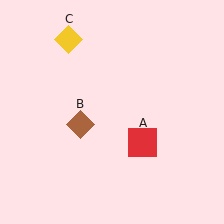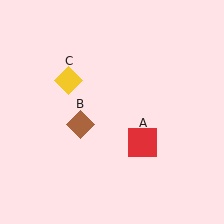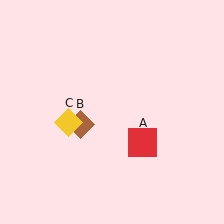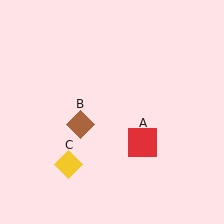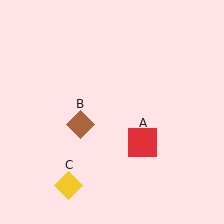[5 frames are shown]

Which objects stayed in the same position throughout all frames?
Red square (object A) and brown diamond (object B) remained stationary.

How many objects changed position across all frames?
1 object changed position: yellow diamond (object C).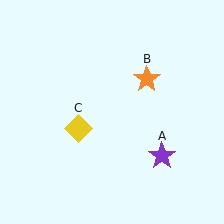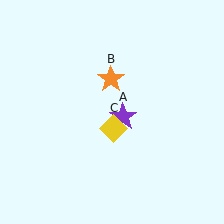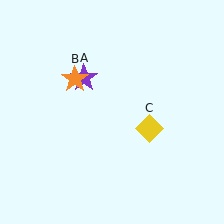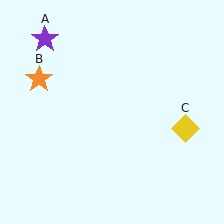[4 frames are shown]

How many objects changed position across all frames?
3 objects changed position: purple star (object A), orange star (object B), yellow diamond (object C).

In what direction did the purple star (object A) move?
The purple star (object A) moved up and to the left.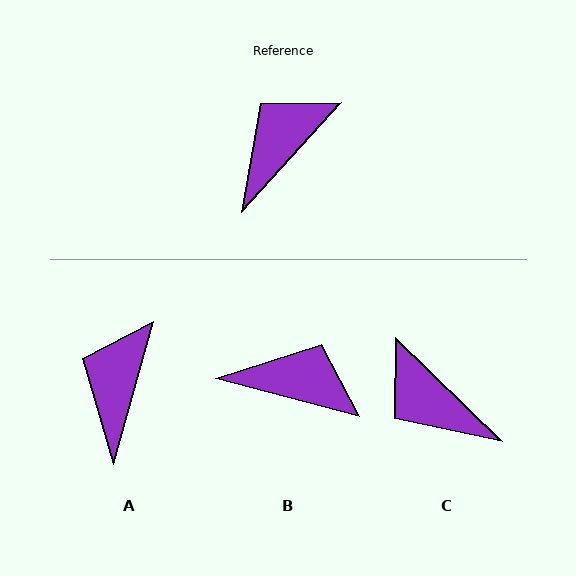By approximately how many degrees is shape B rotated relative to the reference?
Approximately 63 degrees clockwise.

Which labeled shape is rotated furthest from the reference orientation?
C, about 88 degrees away.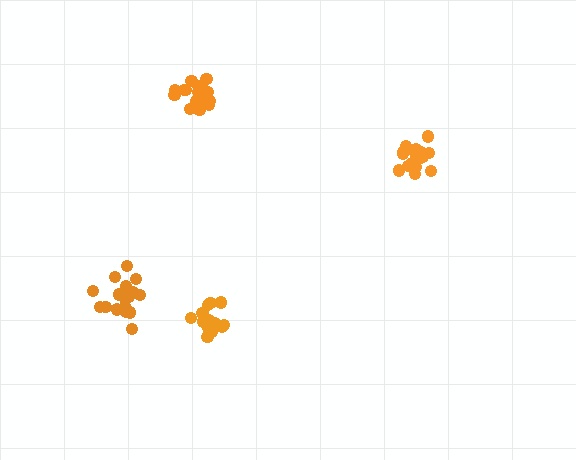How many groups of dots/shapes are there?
There are 4 groups.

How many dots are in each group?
Group 1: 19 dots, Group 2: 20 dots, Group 3: 15 dots, Group 4: 17 dots (71 total).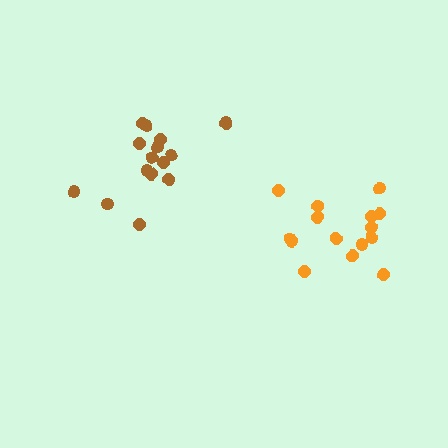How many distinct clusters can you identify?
There are 2 distinct clusters.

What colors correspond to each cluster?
The clusters are colored: brown, orange.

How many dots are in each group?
Group 1: 16 dots, Group 2: 15 dots (31 total).